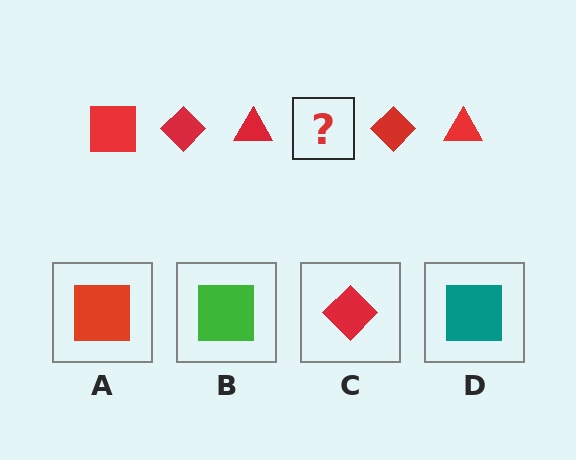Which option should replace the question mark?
Option A.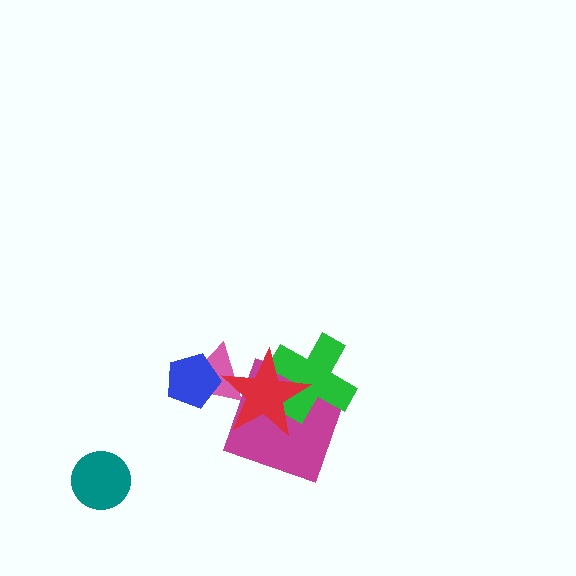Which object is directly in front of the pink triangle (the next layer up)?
The blue pentagon is directly in front of the pink triangle.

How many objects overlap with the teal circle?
0 objects overlap with the teal circle.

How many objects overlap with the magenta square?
2 objects overlap with the magenta square.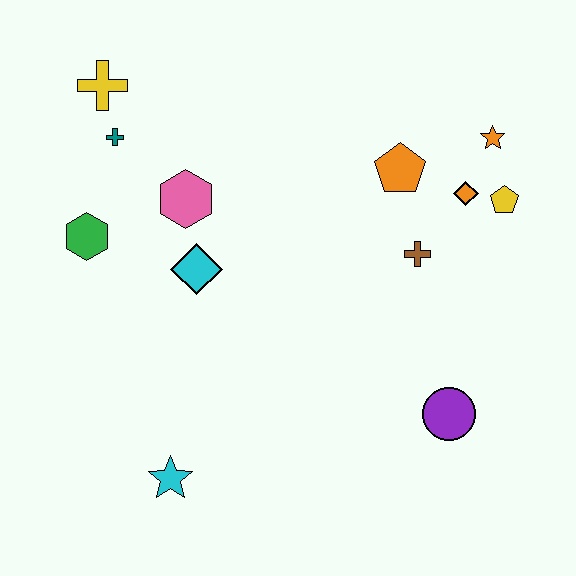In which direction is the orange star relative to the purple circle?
The orange star is above the purple circle.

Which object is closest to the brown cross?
The orange diamond is closest to the brown cross.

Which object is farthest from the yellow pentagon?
The cyan star is farthest from the yellow pentagon.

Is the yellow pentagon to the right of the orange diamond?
Yes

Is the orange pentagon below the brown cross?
No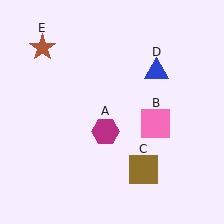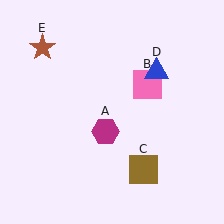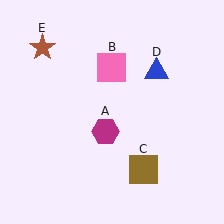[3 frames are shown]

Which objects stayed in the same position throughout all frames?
Magenta hexagon (object A) and brown square (object C) and blue triangle (object D) and brown star (object E) remained stationary.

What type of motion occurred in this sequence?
The pink square (object B) rotated counterclockwise around the center of the scene.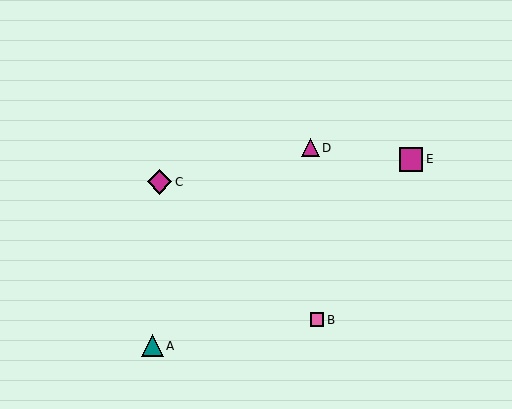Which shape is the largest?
The magenta diamond (labeled C) is the largest.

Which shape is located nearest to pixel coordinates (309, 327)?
The pink square (labeled B) at (317, 320) is nearest to that location.